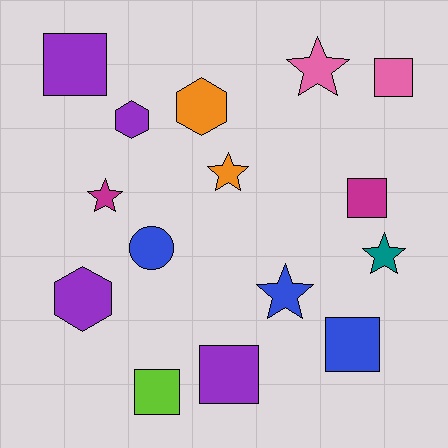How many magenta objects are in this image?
There are 2 magenta objects.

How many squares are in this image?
There are 6 squares.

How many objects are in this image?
There are 15 objects.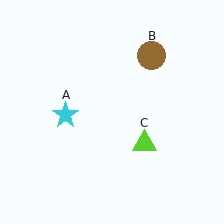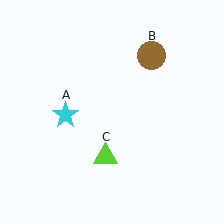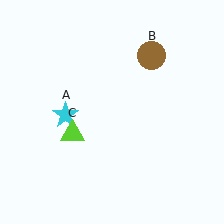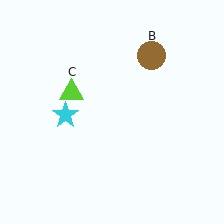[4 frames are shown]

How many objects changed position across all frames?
1 object changed position: lime triangle (object C).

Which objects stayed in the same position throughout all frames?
Cyan star (object A) and brown circle (object B) remained stationary.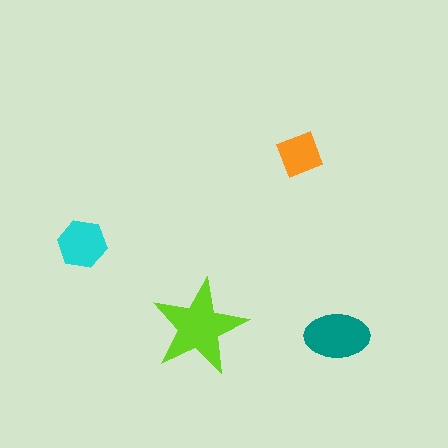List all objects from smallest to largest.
The orange square, the cyan hexagon, the teal ellipse, the lime star.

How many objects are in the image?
There are 4 objects in the image.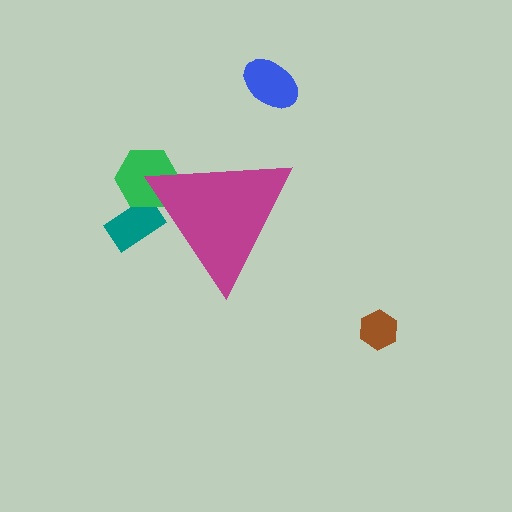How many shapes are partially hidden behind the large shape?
2 shapes are partially hidden.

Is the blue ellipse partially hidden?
No, the blue ellipse is fully visible.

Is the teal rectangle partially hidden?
Yes, the teal rectangle is partially hidden behind the magenta triangle.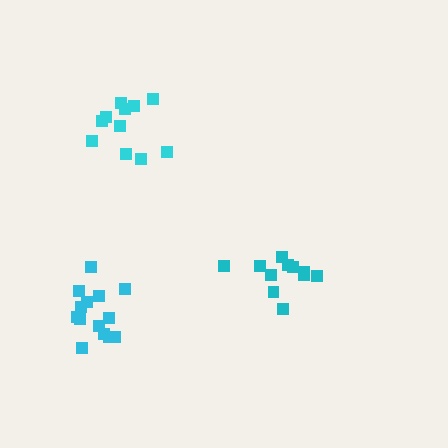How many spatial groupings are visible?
There are 3 spatial groupings.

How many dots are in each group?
Group 1: 11 dots, Group 2: 14 dots, Group 3: 11 dots (36 total).